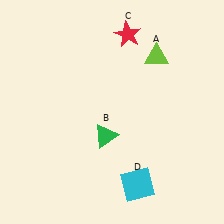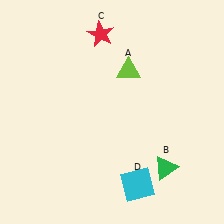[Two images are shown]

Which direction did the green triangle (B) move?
The green triangle (B) moved right.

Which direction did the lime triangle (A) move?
The lime triangle (A) moved left.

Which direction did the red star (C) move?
The red star (C) moved left.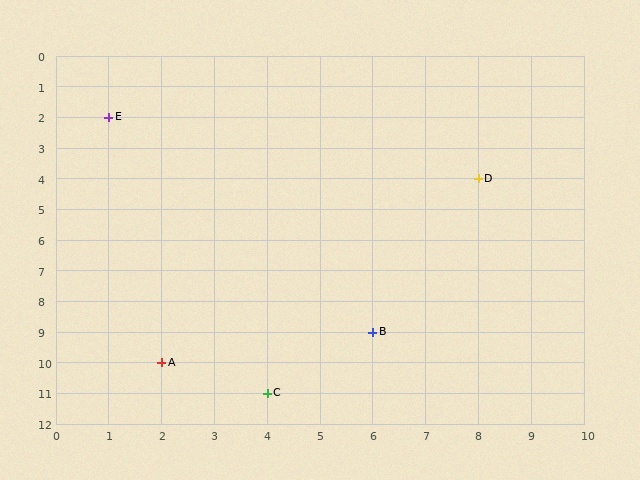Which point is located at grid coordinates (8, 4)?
Point D is at (8, 4).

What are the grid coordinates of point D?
Point D is at grid coordinates (8, 4).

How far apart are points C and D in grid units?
Points C and D are 4 columns and 7 rows apart (about 8.1 grid units diagonally).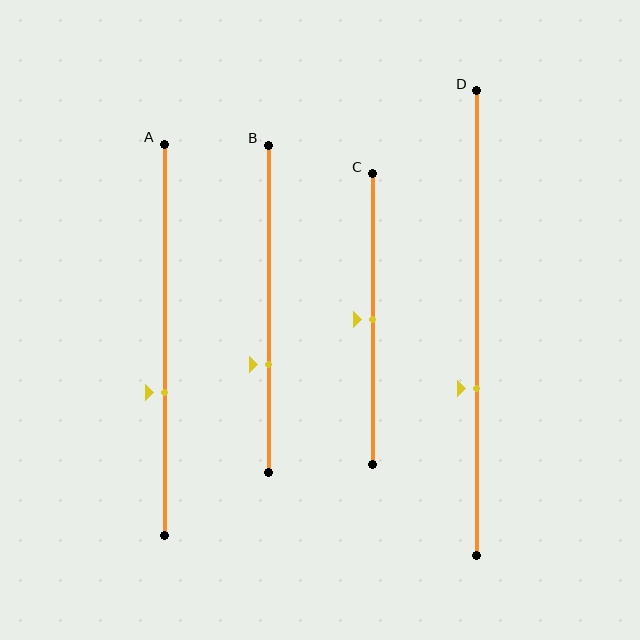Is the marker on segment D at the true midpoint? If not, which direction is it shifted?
No, the marker on segment D is shifted downward by about 14% of the segment length.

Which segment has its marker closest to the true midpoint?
Segment C has its marker closest to the true midpoint.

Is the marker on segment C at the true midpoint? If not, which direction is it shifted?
Yes, the marker on segment C is at the true midpoint.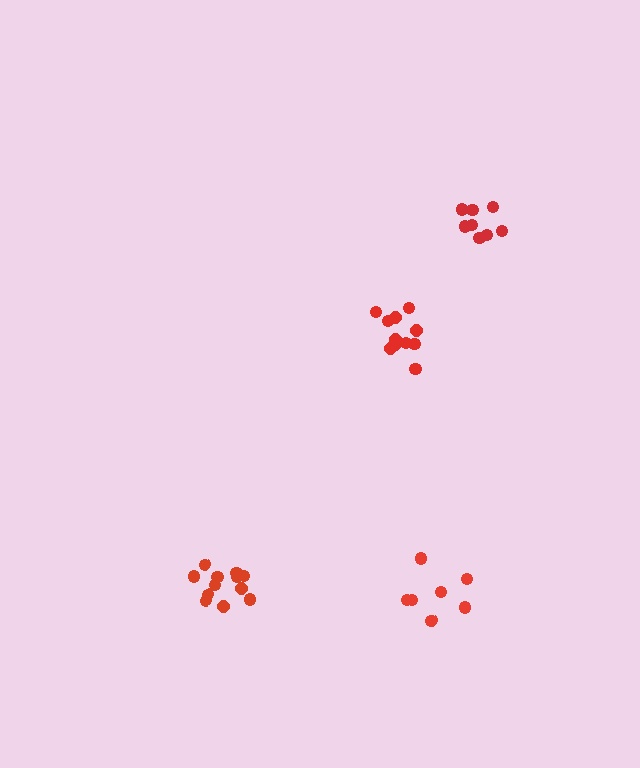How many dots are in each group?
Group 1: 12 dots, Group 2: 7 dots, Group 3: 11 dots, Group 4: 8 dots (38 total).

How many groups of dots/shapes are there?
There are 4 groups.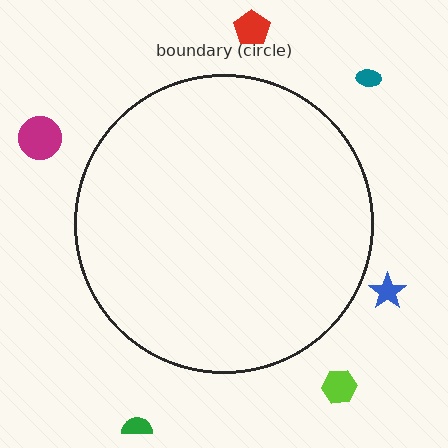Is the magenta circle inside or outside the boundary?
Outside.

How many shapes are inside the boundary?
0 inside, 6 outside.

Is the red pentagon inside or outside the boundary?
Outside.